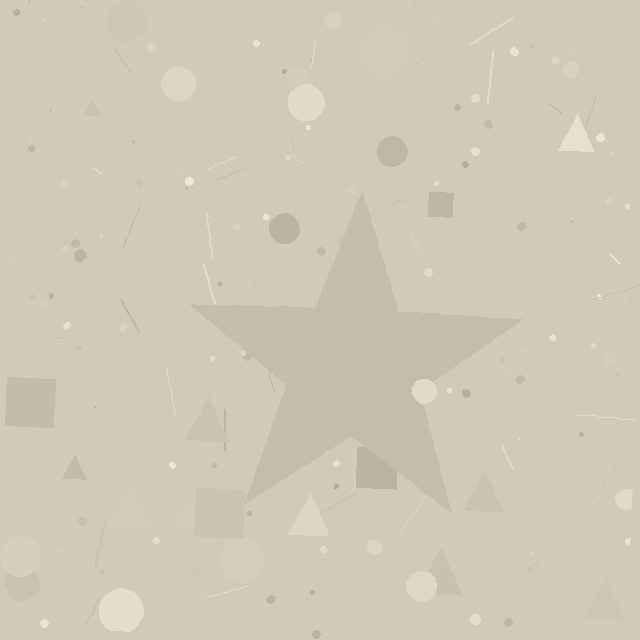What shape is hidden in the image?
A star is hidden in the image.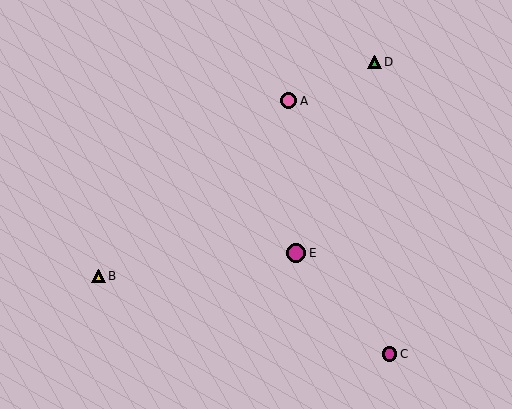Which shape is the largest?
The magenta circle (labeled E) is the largest.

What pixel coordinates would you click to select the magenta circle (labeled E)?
Click at (296, 253) to select the magenta circle E.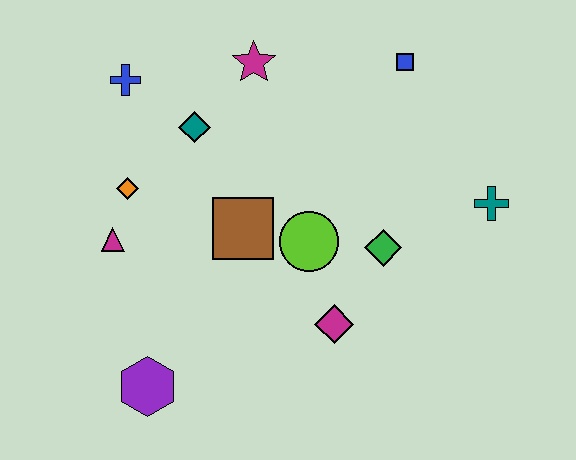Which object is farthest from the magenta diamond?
The blue cross is farthest from the magenta diamond.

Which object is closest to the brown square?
The lime circle is closest to the brown square.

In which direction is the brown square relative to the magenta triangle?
The brown square is to the right of the magenta triangle.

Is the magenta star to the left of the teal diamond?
No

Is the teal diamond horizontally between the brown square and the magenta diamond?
No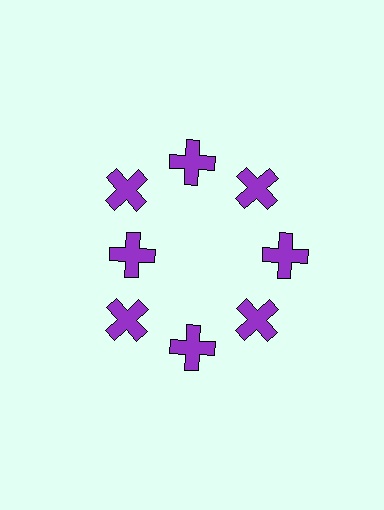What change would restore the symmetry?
The symmetry would be restored by moving it outward, back onto the ring so that all 8 crosses sit at equal angles and equal distance from the center.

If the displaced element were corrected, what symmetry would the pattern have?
It would have 8-fold rotational symmetry — the pattern would map onto itself every 45 degrees.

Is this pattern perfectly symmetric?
No. The 8 purple crosses are arranged in a ring, but one element near the 9 o'clock position is pulled inward toward the center, breaking the 8-fold rotational symmetry.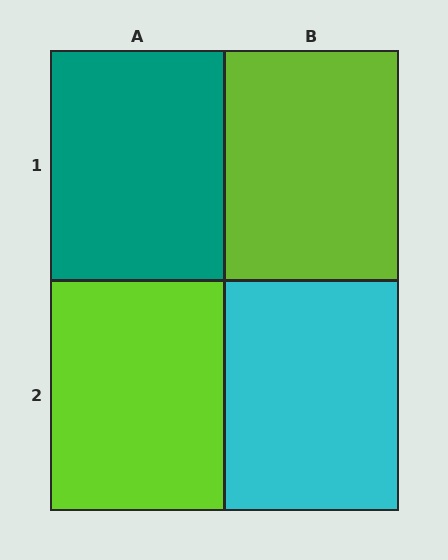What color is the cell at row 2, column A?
Lime.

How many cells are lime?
2 cells are lime.